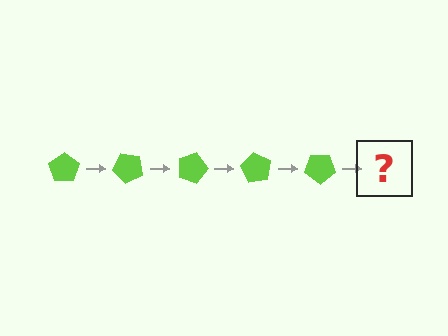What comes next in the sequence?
The next element should be a lime pentagon rotated 225 degrees.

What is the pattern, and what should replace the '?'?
The pattern is that the pentagon rotates 45 degrees each step. The '?' should be a lime pentagon rotated 225 degrees.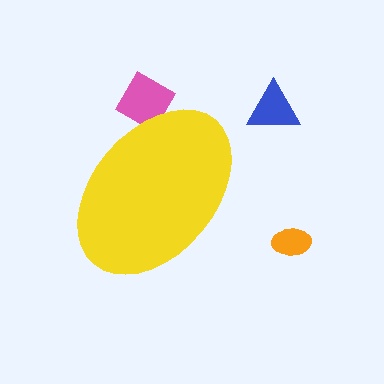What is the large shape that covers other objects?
A yellow ellipse.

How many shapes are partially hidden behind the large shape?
1 shape is partially hidden.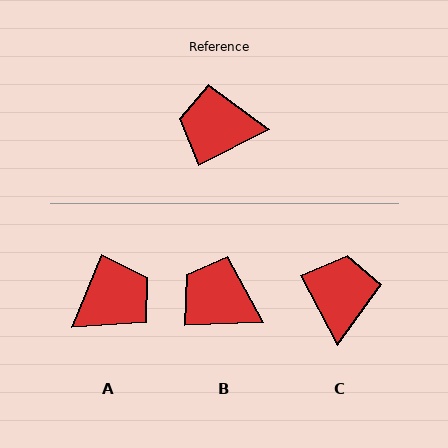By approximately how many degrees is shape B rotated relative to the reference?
Approximately 25 degrees clockwise.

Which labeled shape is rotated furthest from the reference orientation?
A, about 139 degrees away.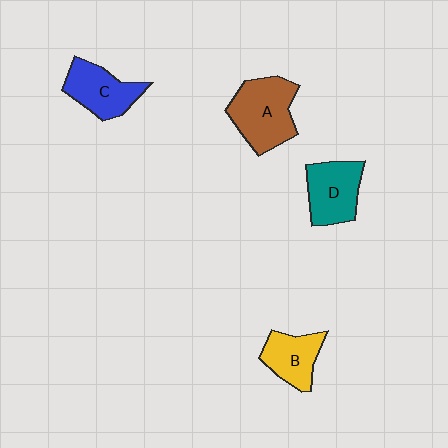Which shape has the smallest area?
Shape B (yellow).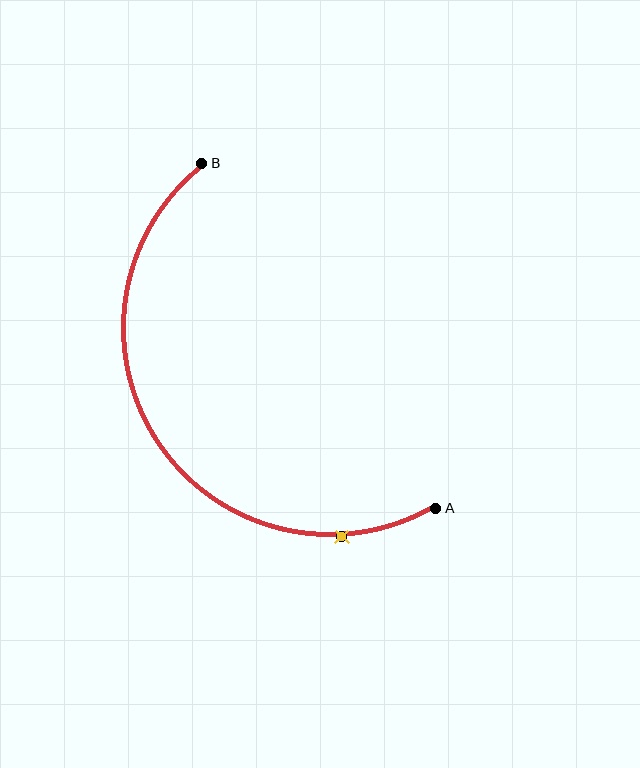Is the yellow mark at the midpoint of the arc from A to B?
No. The yellow mark lies on the arc but is closer to endpoint A. The arc midpoint would be at the point on the curve equidistant along the arc from both A and B.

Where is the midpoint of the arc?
The arc midpoint is the point on the curve farthest from the straight line joining A and B. It sits below and to the left of that line.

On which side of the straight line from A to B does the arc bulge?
The arc bulges below and to the left of the straight line connecting A and B.